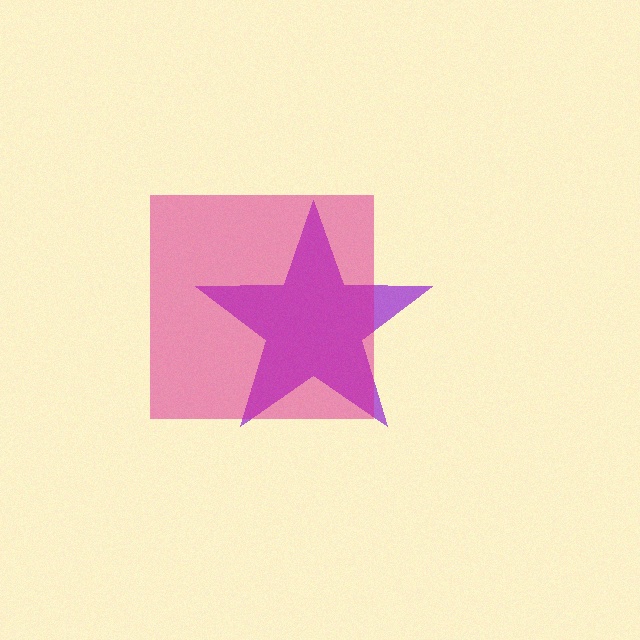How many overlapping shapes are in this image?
There are 2 overlapping shapes in the image.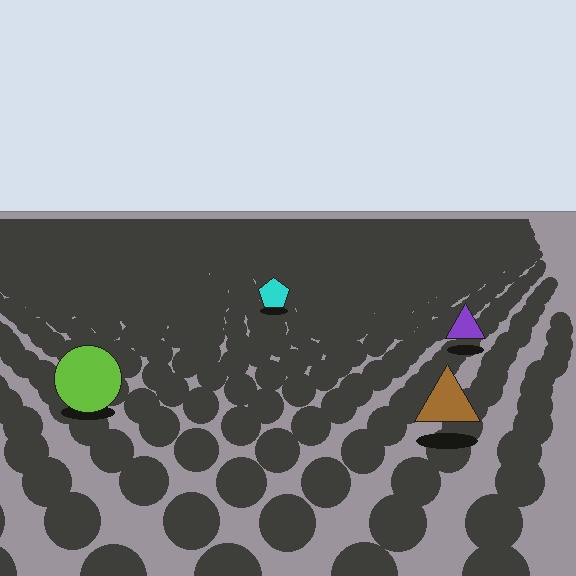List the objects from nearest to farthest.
From nearest to farthest: the brown triangle, the lime circle, the purple triangle, the cyan pentagon.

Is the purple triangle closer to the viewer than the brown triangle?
No. The brown triangle is closer — you can tell from the texture gradient: the ground texture is coarser near it.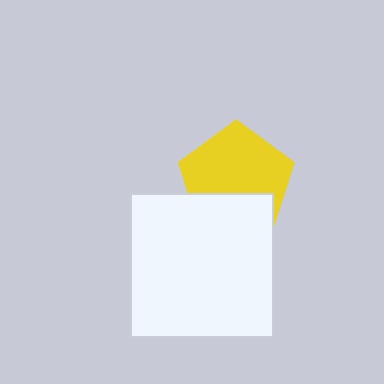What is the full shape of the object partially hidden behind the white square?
The partially hidden object is a yellow pentagon.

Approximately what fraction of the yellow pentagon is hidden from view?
Roughly 33% of the yellow pentagon is hidden behind the white square.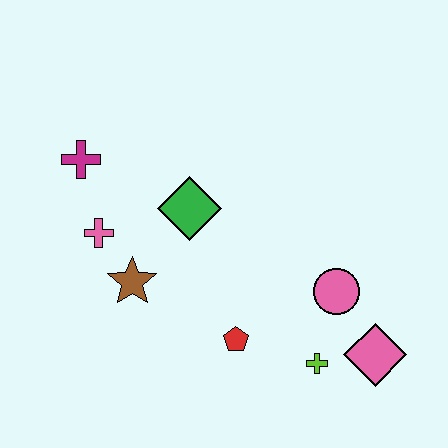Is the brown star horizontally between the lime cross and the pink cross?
Yes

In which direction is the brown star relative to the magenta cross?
The brown star is below the magenta cross.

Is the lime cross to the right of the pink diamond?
No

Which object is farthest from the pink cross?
The pink diamond is farthest from the pink cross.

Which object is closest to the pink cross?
The brown star is closest to the pink cross.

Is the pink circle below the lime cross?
No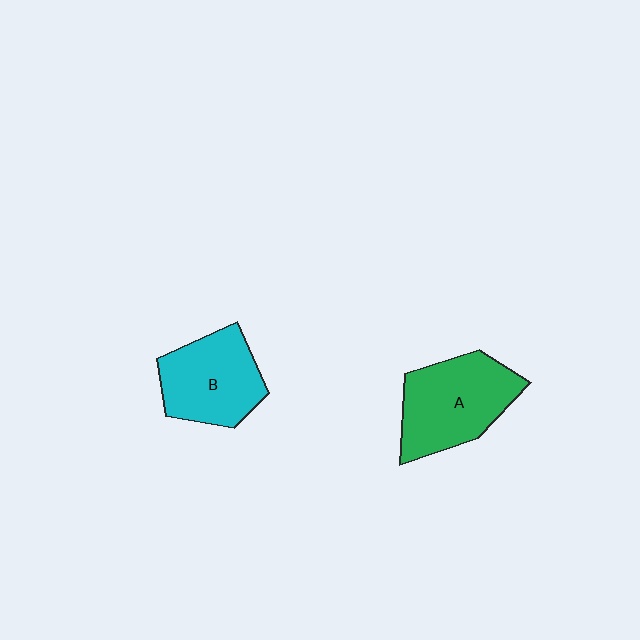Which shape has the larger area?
Shape A (green).